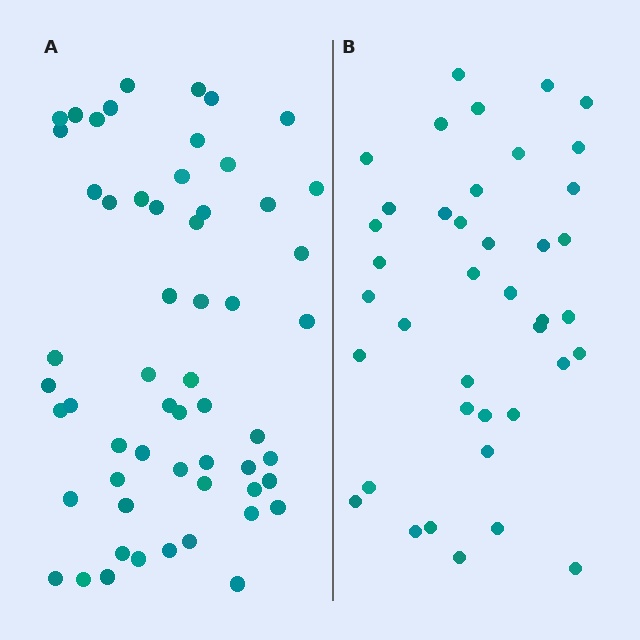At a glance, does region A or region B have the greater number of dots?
Region A (the left region) has more dots.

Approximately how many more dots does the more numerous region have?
Region A has approximately 15 more dots than region B.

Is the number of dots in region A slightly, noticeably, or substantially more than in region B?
Region A has noticeably more, but not dramatically so. The ratio is roughly 1.4 to 1.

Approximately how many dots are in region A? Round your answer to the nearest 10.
About 60 dots. (The exact count is 57, which rounds to 60.)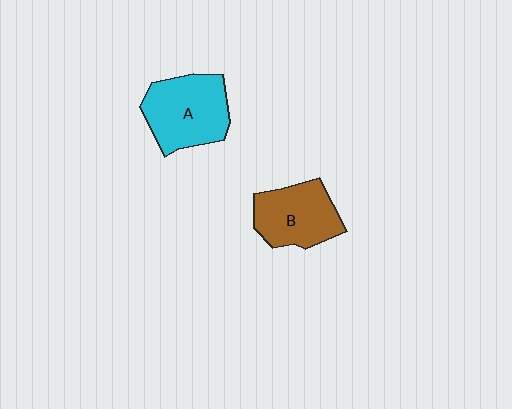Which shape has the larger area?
Shape A (cyan).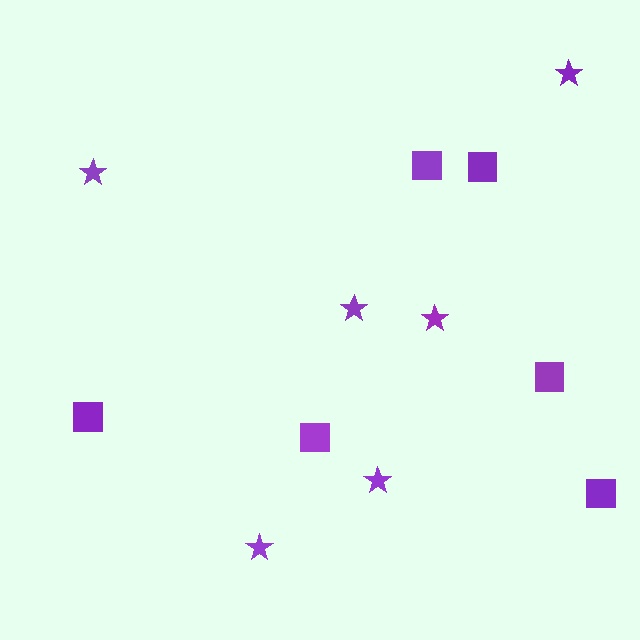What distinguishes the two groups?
There are 2 groups: one group of stars (6) and one group of squares (6).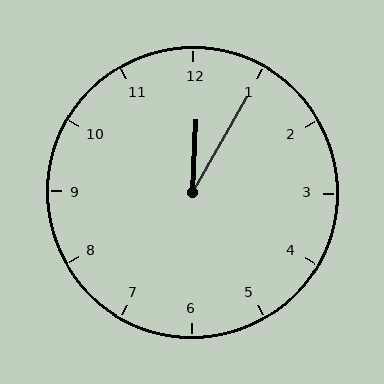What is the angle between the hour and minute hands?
Approximately 28 degrees.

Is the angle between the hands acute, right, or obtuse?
It is acute.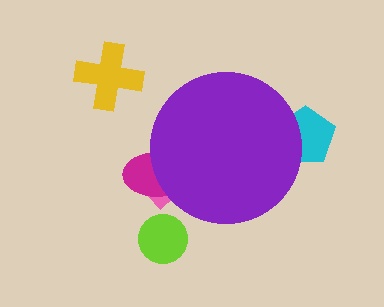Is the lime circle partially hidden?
No, the lime circle is fully visible.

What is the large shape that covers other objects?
A purple circle.